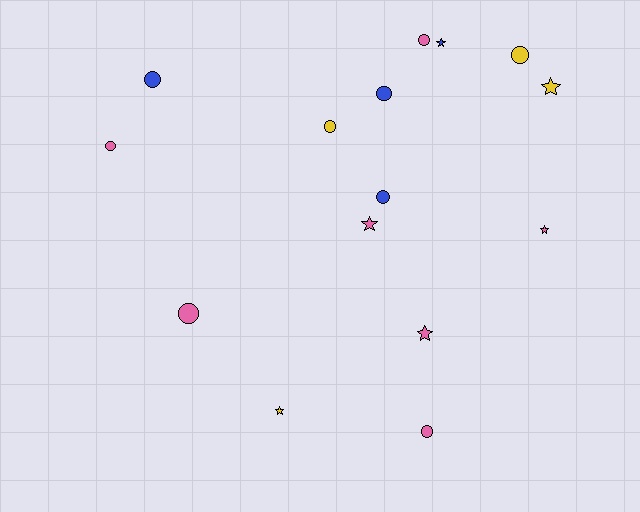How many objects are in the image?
There are 15 objects.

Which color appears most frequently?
Pink, with 7 objects.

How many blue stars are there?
There is 1 blue star.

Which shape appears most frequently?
Circle, with 9 objects.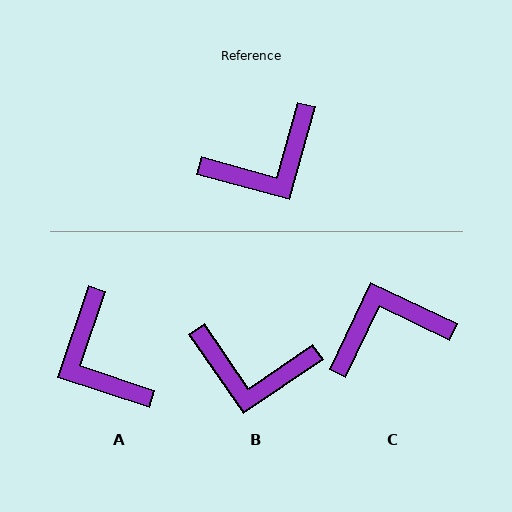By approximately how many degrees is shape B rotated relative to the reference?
Approximately 40 degrees clockwise.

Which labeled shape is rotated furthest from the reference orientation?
C, about 170 degrees away.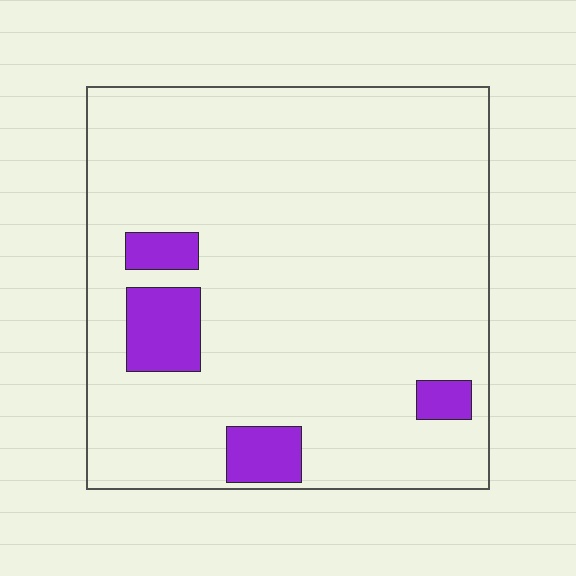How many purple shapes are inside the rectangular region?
4.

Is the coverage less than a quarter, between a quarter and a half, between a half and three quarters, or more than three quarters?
Less than a quarter.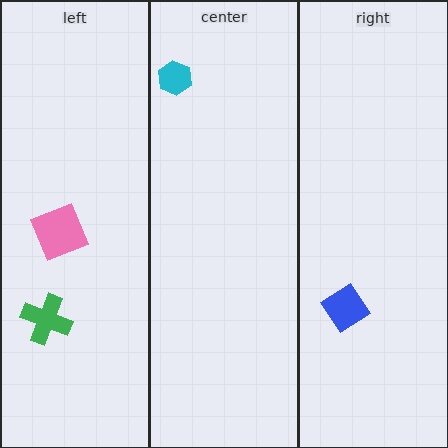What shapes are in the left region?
The green cross, the pink square.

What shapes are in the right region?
The blue diamond.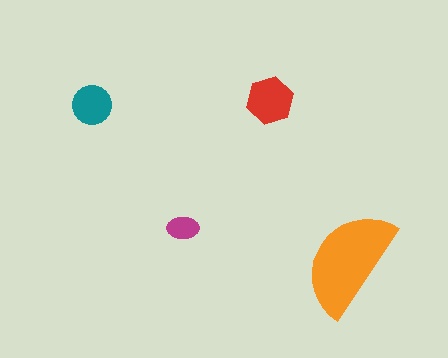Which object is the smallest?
The magenta ellipse.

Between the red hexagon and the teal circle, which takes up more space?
The red hexagon.